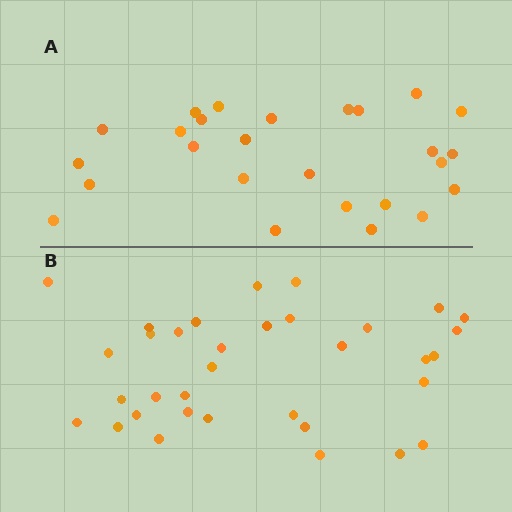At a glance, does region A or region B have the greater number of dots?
Region B (the bottom region) has more dots.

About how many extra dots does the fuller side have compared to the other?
Region B has roughly 8 or so more dots than region A.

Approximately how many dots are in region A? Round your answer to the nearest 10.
About 30 dots. (The exact count is 26, which rounds to 30.)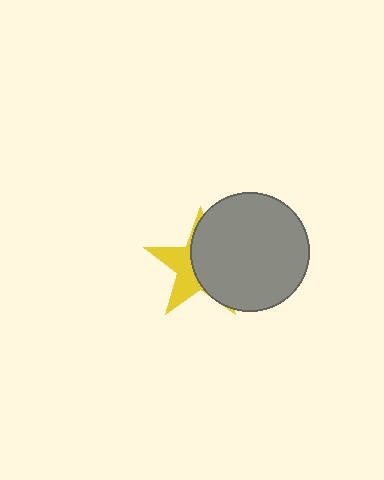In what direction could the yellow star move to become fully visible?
The yellow star could move left. That would shift it out from behind the gray circle entirely.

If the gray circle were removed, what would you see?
You would see the complete yellow star.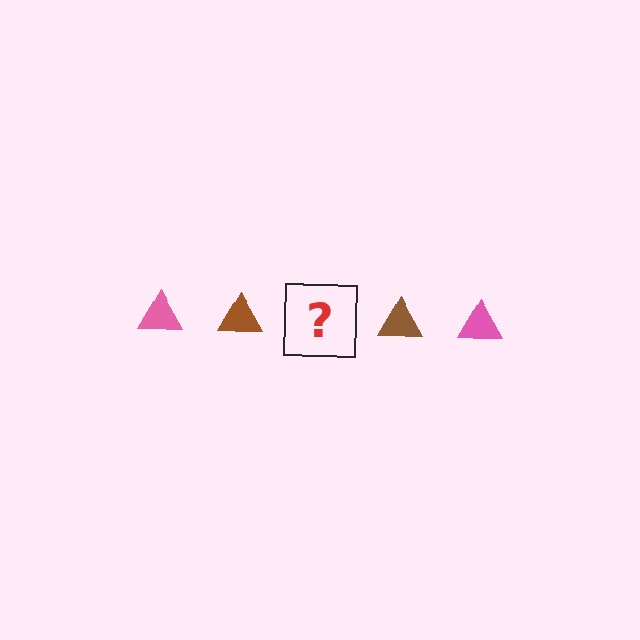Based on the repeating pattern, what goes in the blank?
The blank should be a pink triangle.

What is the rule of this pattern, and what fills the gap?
The rule is that the pattern cycles through pink, brown triangles. The gap should be filled with a pink triangle.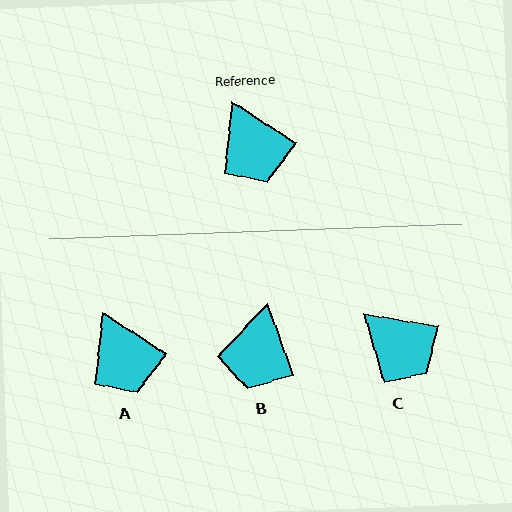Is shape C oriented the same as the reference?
No, it is off by about 23 degrees.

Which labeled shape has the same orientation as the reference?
A.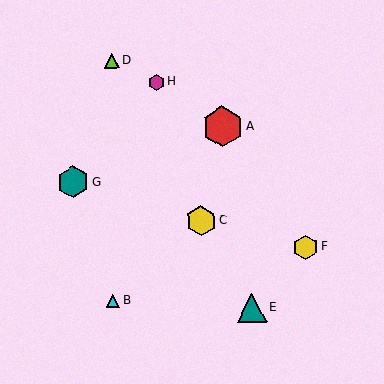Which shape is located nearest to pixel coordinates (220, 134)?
The red hexagon (labeled A) at (222, 127) is nearest to that location.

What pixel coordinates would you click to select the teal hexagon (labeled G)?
Click at (73, 182) to select the teal hexagon G.